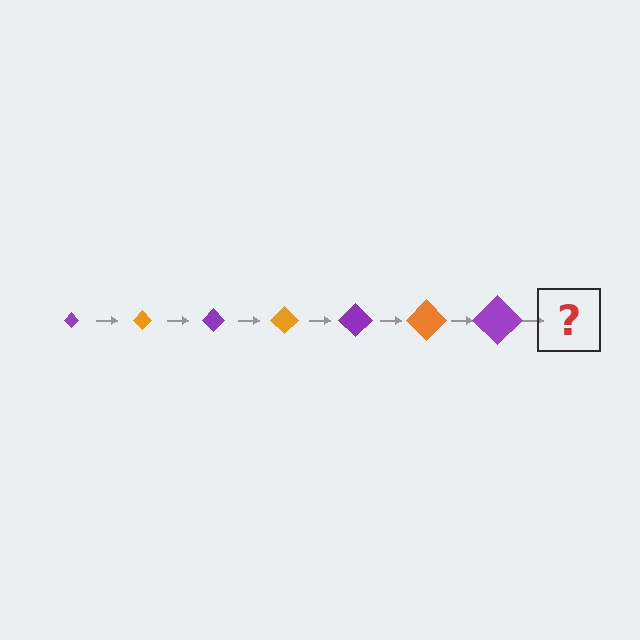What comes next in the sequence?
The next element should be an orange diamond, larger than the previous one.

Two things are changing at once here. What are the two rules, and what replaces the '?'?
The two rules are that the diamond grows larger each step and the color cycles through purple and orange. The '?' should be an orange diamond, larger than the previous one.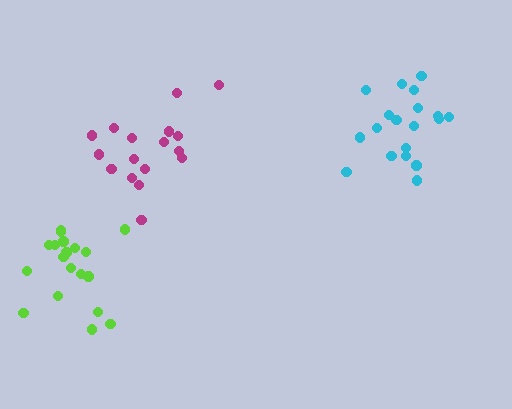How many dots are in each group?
Group 1: 19 dots, Group 2: 17 dots, Group 3: 19 dots (55 total).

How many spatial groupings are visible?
There are 3 spatial groupings.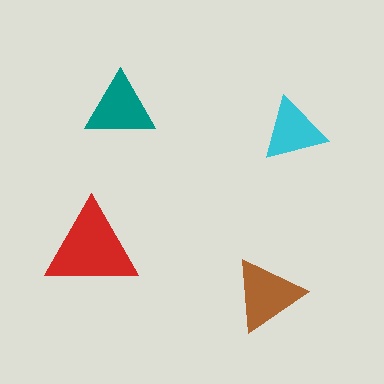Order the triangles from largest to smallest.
the red one, the brown one, the teal one, the cyan one.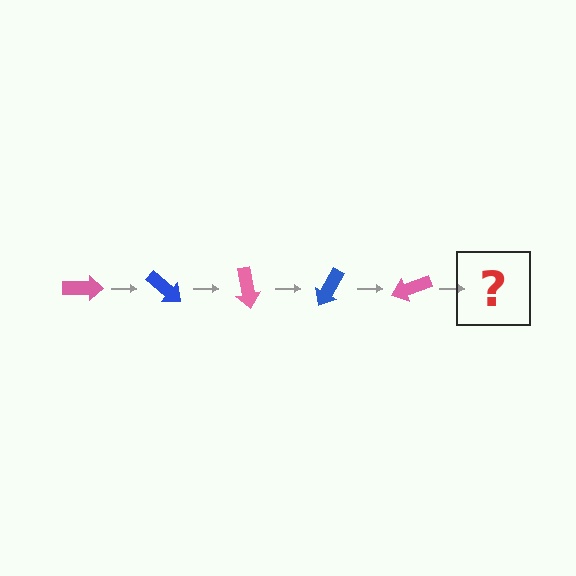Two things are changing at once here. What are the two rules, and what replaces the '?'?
The two rules are that it rotates 40 degrees each step and the color cycles through pink and blue. The '?' should be a blue arrow, rotated 200 degrees from the start.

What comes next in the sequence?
The next element should be a blue arrow, rotated 200 degrees from the start.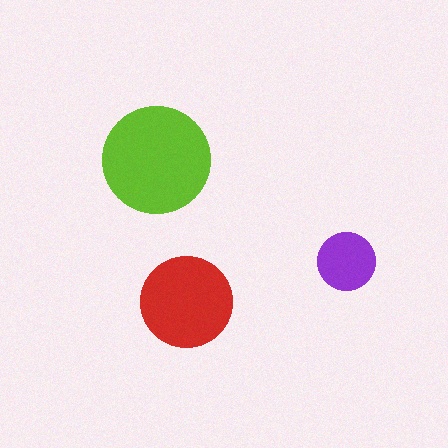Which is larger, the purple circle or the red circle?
The red one.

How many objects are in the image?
There are 3 objects in the image.